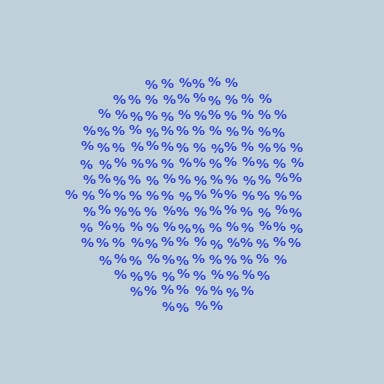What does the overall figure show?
The overall figure shows a circle.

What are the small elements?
The small elements are percent signs.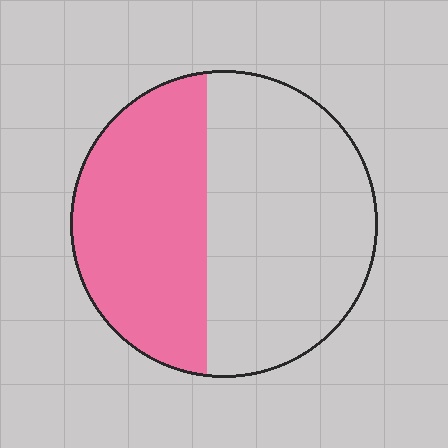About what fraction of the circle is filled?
About two fifths (2/5).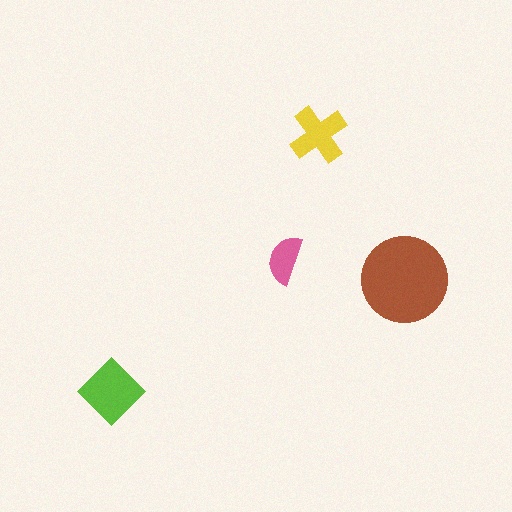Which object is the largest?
The brown circle.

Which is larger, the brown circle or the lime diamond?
The brown circle.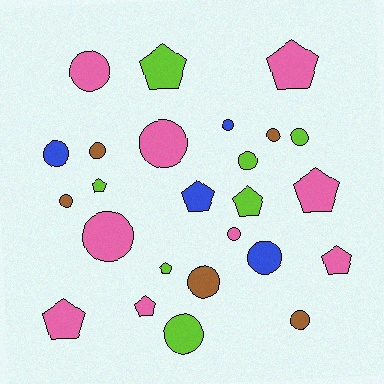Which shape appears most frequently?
Circle, with 15 objects.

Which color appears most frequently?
Pink, with 9 objects.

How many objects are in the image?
There are 25 objects.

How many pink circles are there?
There are 4 pink circles.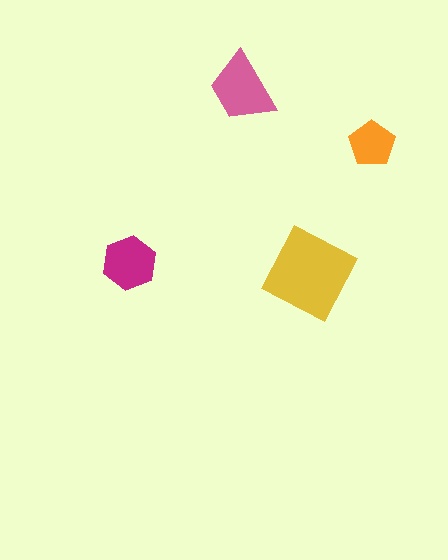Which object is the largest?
The yellow diamond.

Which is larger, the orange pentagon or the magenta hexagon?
The magenta hexagon.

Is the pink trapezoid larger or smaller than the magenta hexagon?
Larger.